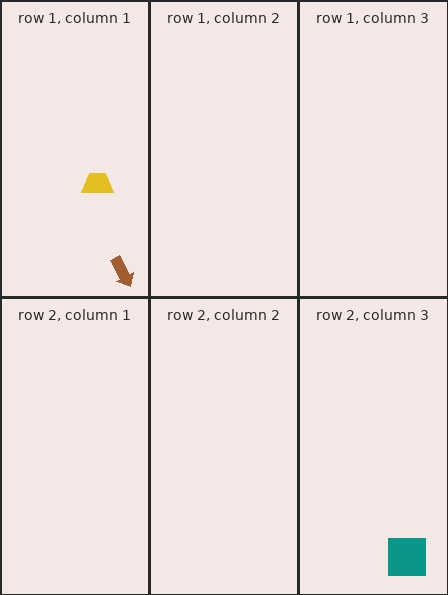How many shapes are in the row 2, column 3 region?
1.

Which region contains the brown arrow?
The row 1, column 1 region.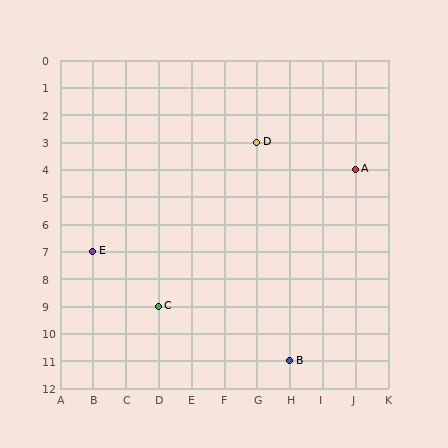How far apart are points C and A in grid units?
Points C and A are 6 columns and 5 rows apart (about 7.8 grid units diagonally).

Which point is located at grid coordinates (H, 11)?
Point B is at (H, 11).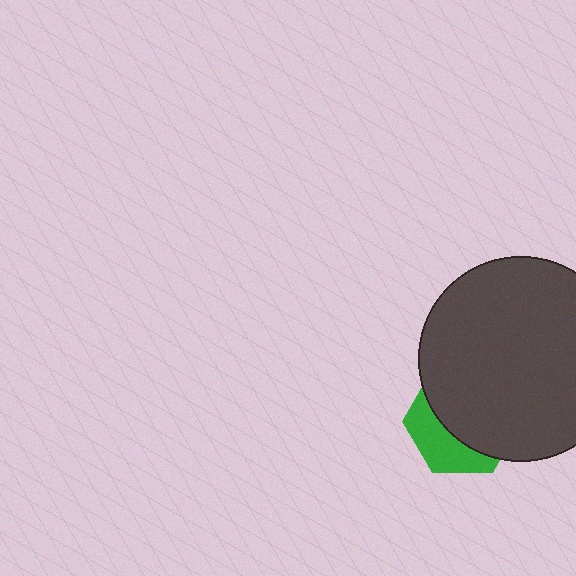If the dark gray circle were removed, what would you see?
You would see the complete green hexagon.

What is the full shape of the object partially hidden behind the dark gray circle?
The partially hidden object is a green hexagon.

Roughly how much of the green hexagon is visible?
A small part of it is visible (roughly 36%).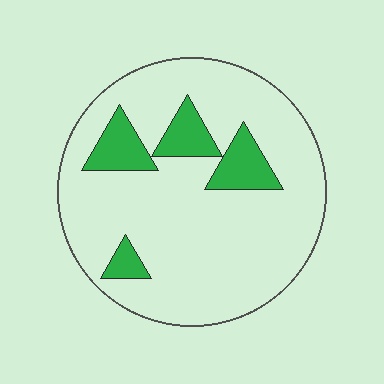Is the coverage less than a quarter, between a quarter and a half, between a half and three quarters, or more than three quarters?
Less than a quarter.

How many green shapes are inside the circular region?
4.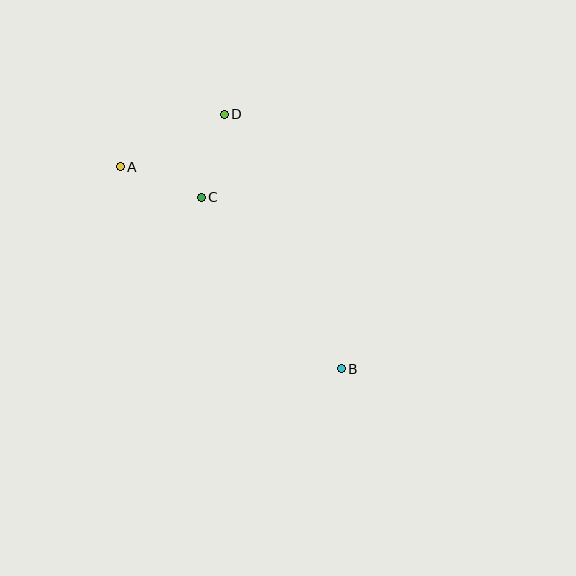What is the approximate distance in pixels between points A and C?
The distance between A and C is approximately 86 pixels.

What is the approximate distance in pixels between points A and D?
The distance between A and D is approximately 116 pixels.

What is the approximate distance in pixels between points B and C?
The distance between B and C is approximately 222 pixels.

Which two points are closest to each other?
Points C and D are closest to each other.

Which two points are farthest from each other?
Points A and B are farthest from each other.